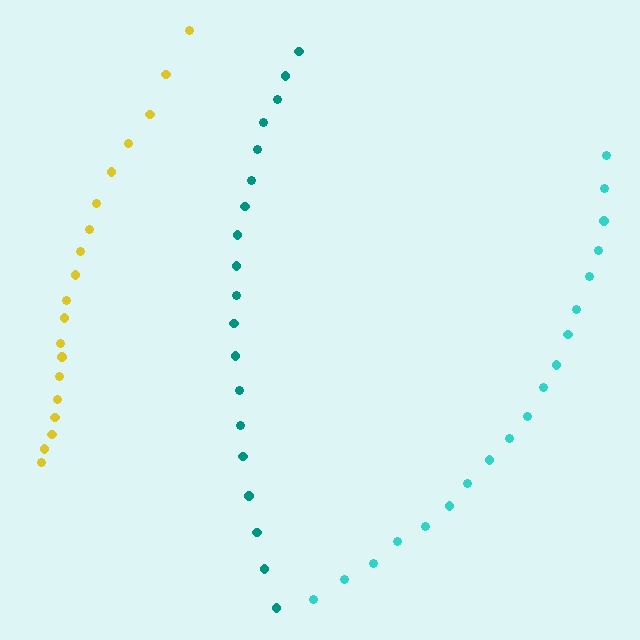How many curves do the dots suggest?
There are 3 distinct paths.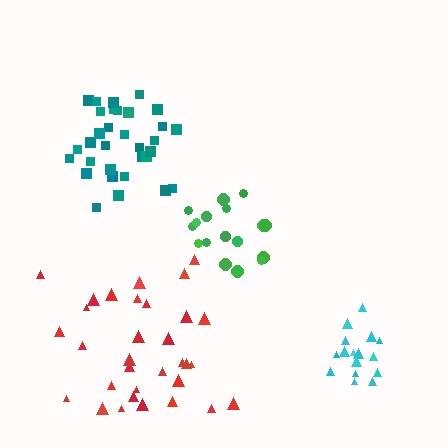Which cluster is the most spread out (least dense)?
Red.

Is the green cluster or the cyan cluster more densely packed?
Cyan.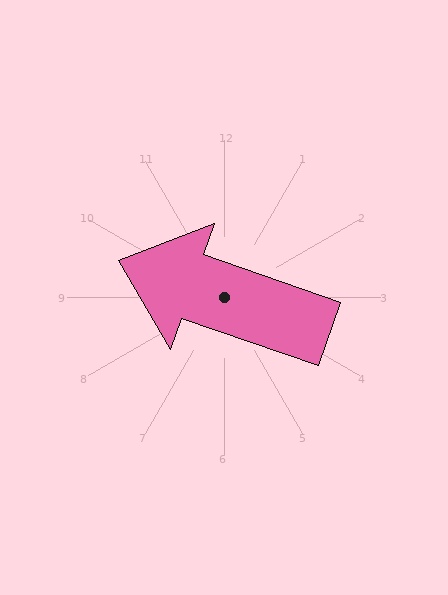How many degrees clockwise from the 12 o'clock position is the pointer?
Approximately 289 degrees.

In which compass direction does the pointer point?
West.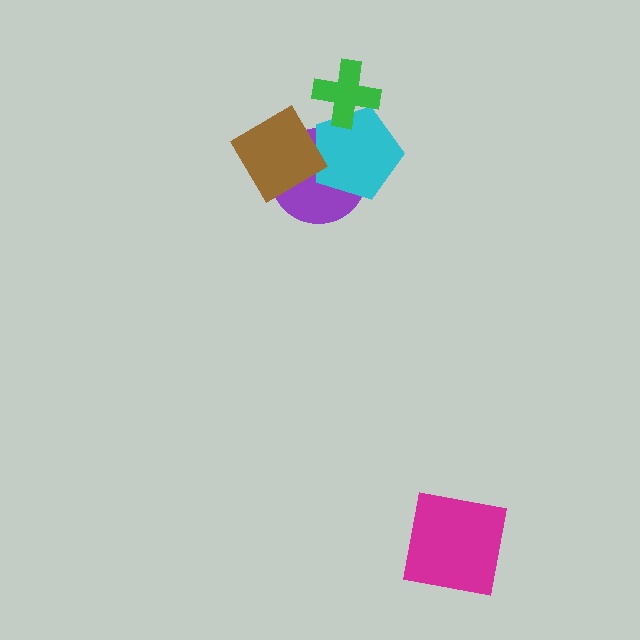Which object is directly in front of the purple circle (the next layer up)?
The cyan pentagon is directly in front of the purple circle.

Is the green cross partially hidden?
No, no other shape covers it.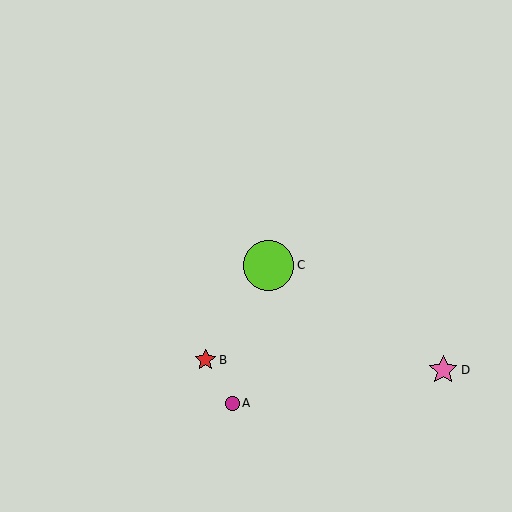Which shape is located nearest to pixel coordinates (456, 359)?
The pink star (labeled D) at (443, 370) is nearest to that location.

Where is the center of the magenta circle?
The center of the magenta circle is at (232, 403).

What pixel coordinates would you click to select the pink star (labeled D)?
Click at (443, 370) to select the pink star D.